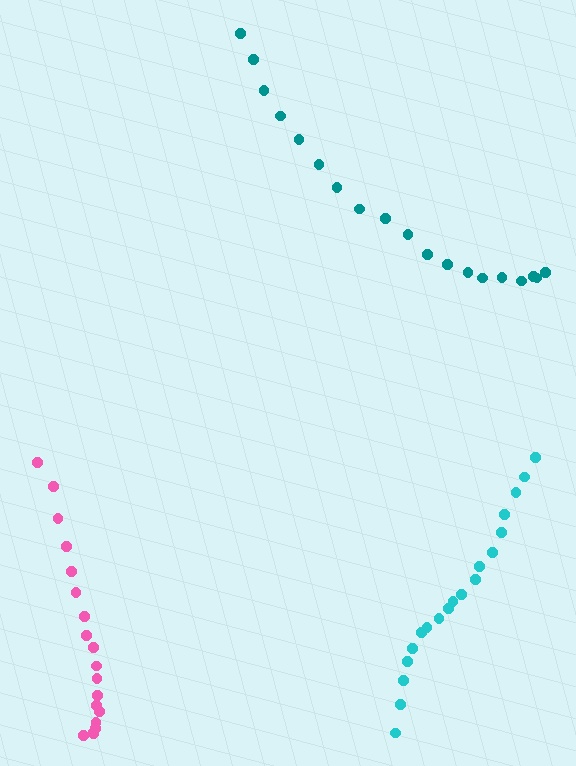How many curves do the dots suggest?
There are 3 distinct paths.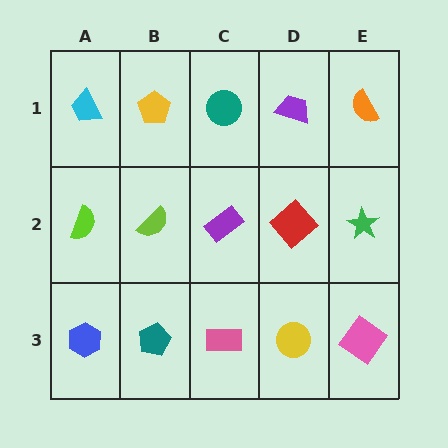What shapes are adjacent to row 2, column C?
A teal circle (row 1, column C), a pink rectangle (row 3, column C), a lime semicircle (row 2, column B), a red diamond (row 2, column D).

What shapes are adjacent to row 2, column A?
A cyan trapezoid (row 1, column A), a blue hexagon (row 3, column A), a lime semicircle (row 2, column B).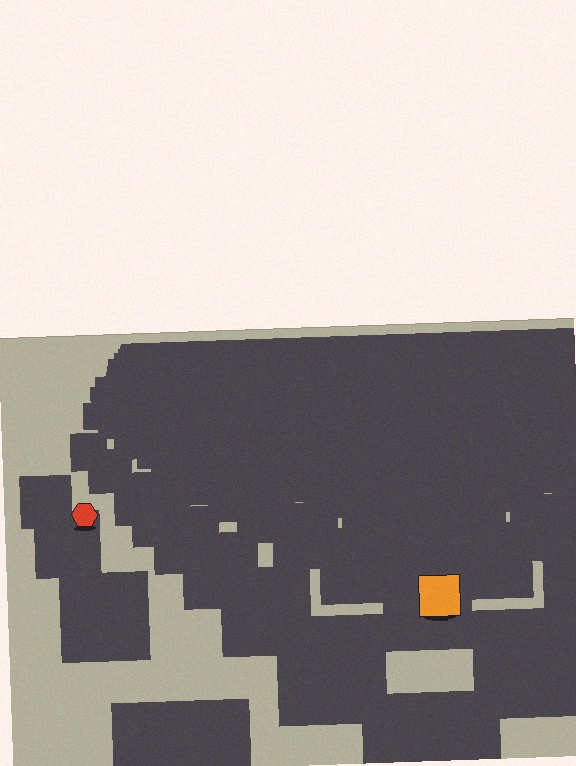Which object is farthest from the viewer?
The red hexagon is farthest from the viewer. It appears smaller and the ground texture around it is denser.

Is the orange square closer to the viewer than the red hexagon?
Yes. The orange square is closer — you can tell from the texture gradient: the ground texture is coarser near it.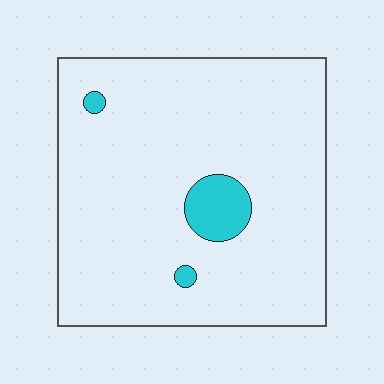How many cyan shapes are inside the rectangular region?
3.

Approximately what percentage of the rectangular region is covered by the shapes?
Approximately 5%.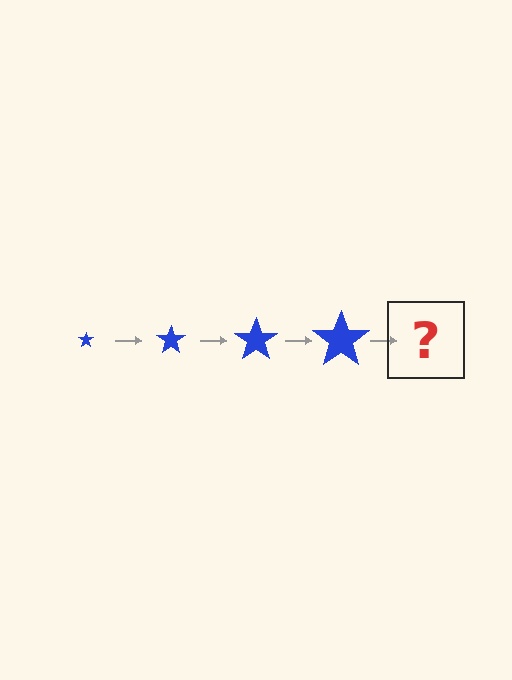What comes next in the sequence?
The next element should be a blue star, larger than the previous one.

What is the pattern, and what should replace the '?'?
The pattern is that the star gets progressively larger each step. The '?' should be a blue star, larger than the previous one.